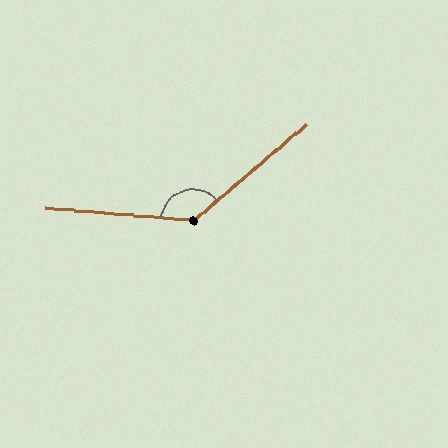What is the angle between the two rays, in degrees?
Approximately 134 degrees.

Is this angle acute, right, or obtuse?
It is obtuse.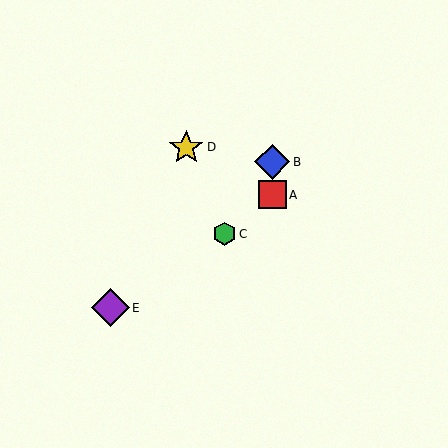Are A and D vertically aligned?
No, A is at x≈272 and D is at x≈186.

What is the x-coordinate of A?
Object A is at x≈272.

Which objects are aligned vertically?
Objects A, B are aligned vertically.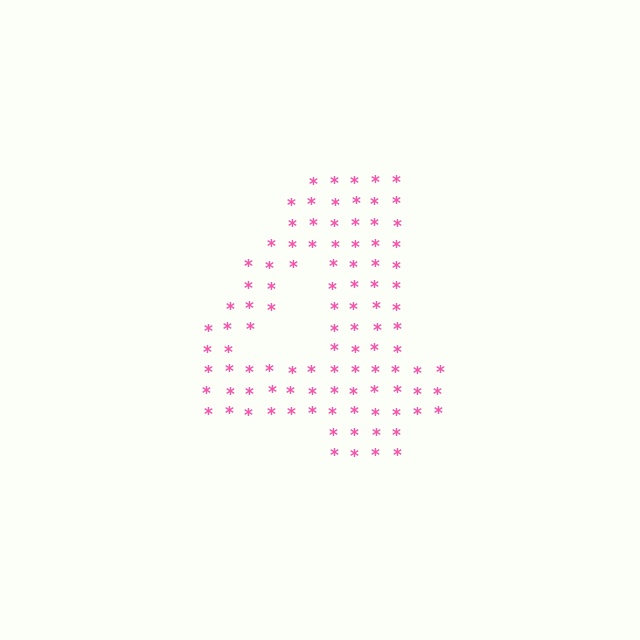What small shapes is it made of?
It is made of small asterisks.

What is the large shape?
The large shape is the digit 4.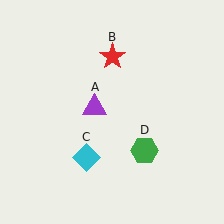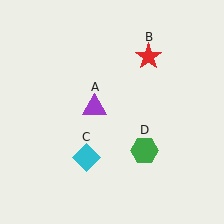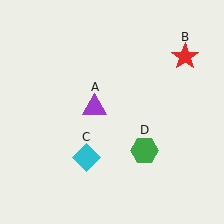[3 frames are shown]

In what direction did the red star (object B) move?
The red star (object B) moved right.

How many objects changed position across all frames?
1 object changed position: red star (object B).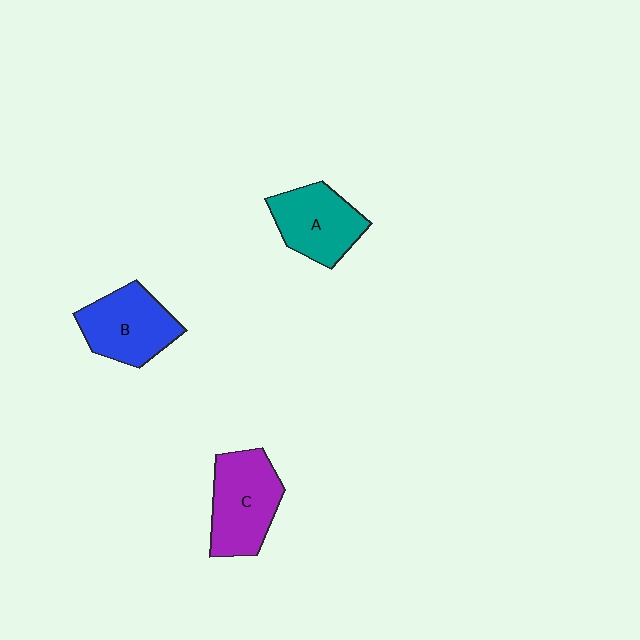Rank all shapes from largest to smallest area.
From largest to smallest: C (purple), B (blue), A (teal).